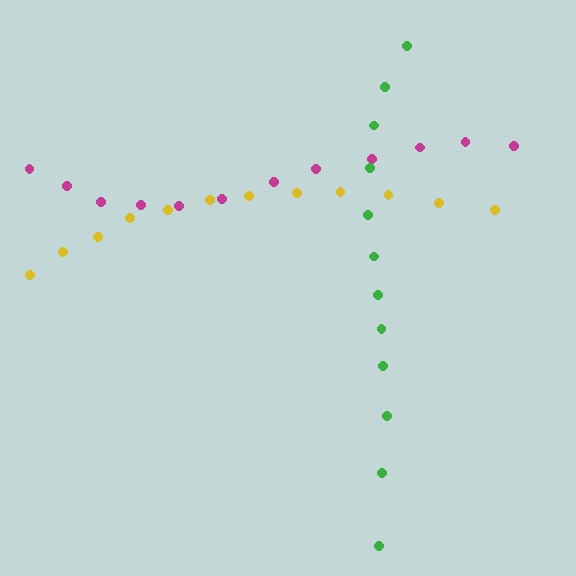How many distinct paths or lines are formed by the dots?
There are 3 distinct paths.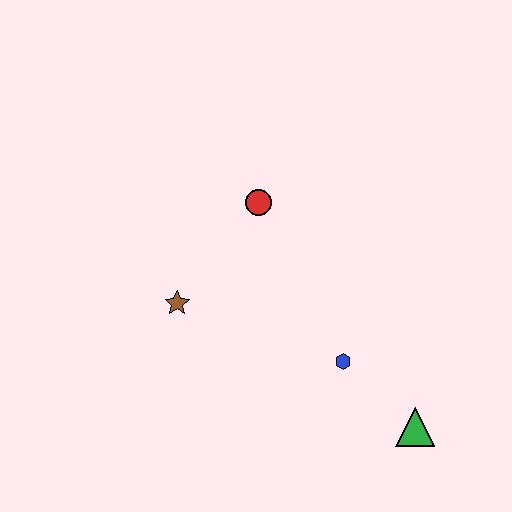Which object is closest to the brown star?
The red circle is closest to the brown star.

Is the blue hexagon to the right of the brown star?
Yes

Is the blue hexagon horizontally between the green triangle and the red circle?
Yes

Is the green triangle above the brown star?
No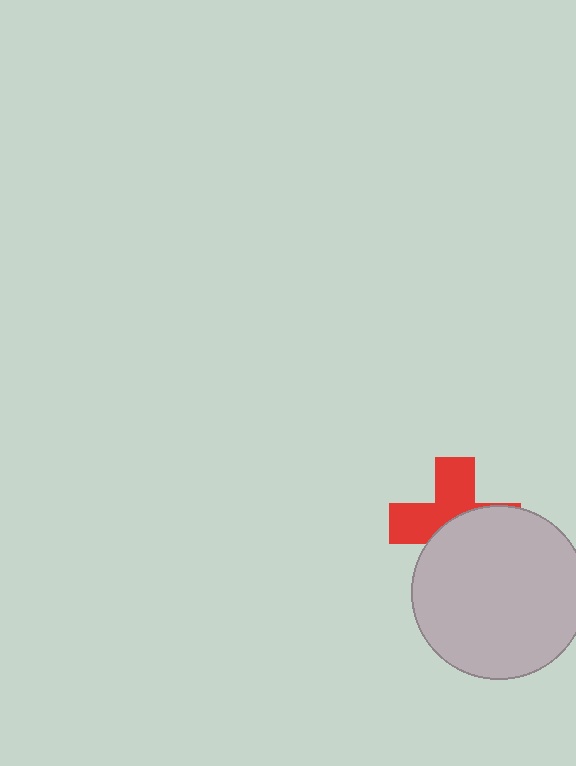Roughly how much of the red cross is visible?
About half of it is visible (roughly 48%).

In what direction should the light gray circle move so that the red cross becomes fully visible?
The light gray circle should move down. That is the shortest direction to clear the overlap and leave the red cross fully visible.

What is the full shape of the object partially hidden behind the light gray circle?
The partially hidden object is a red cross.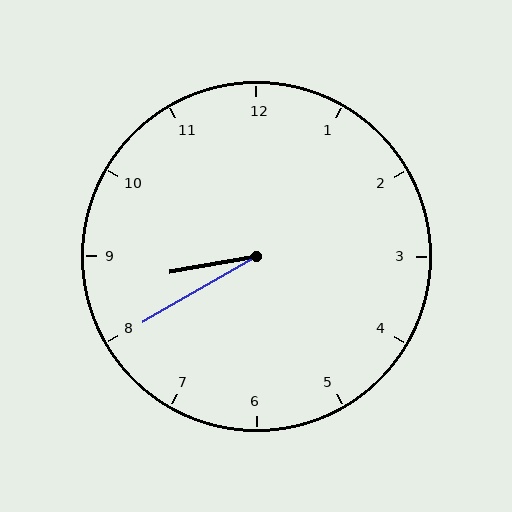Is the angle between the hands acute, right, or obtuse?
It is acute.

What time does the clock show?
8:40.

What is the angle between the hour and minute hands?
Approximately 20 degrees.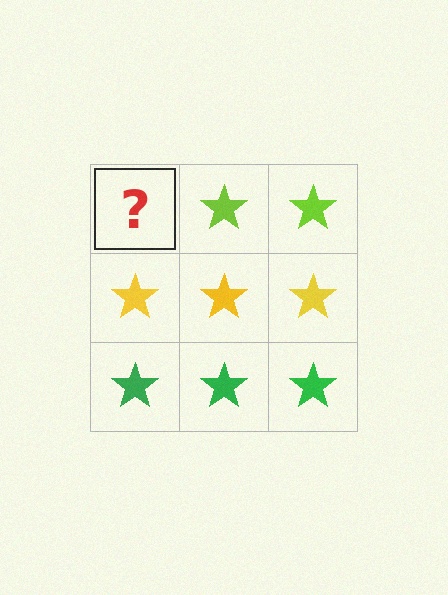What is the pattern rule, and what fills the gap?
The rule is that each row has a consistent color. The gap should be filled with a lime star.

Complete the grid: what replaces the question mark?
The question mark should be replaced with a lime star.